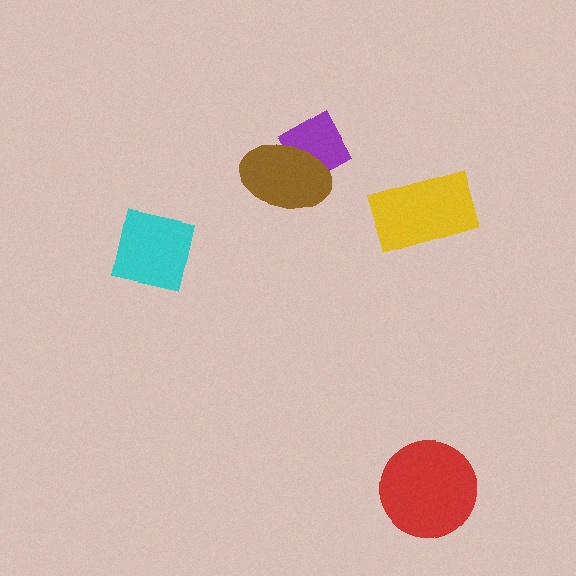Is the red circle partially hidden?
No, no other shape covers it.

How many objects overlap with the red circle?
0 objects overlap with the red circle.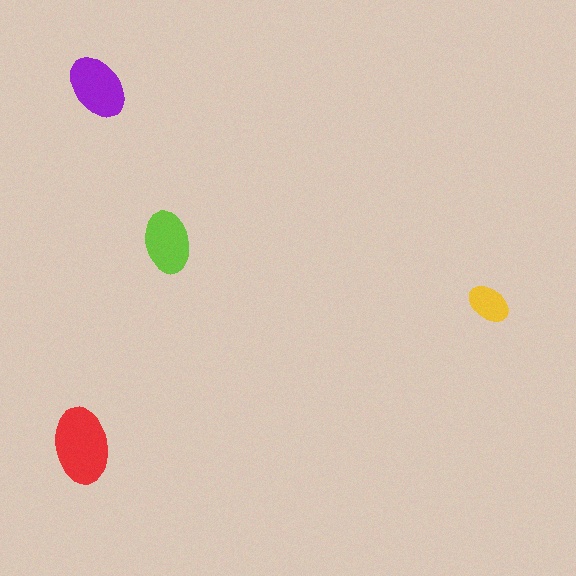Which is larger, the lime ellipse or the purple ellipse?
The purple one.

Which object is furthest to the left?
The red ellipse is leftmost.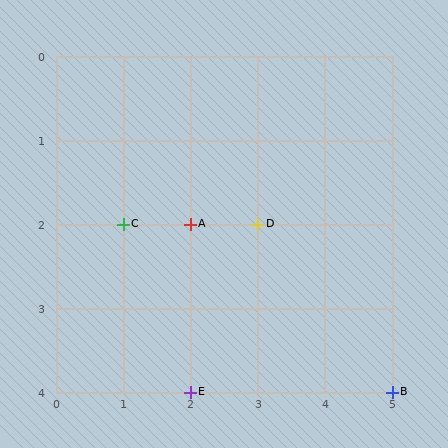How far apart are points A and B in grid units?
Points A and B are 3 columns and 2 rows apart (about 3.6 grid units diagonally).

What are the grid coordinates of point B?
Point B is at grid coordinates (5, 4).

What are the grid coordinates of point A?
Point A is at grid coordinates (2, 2).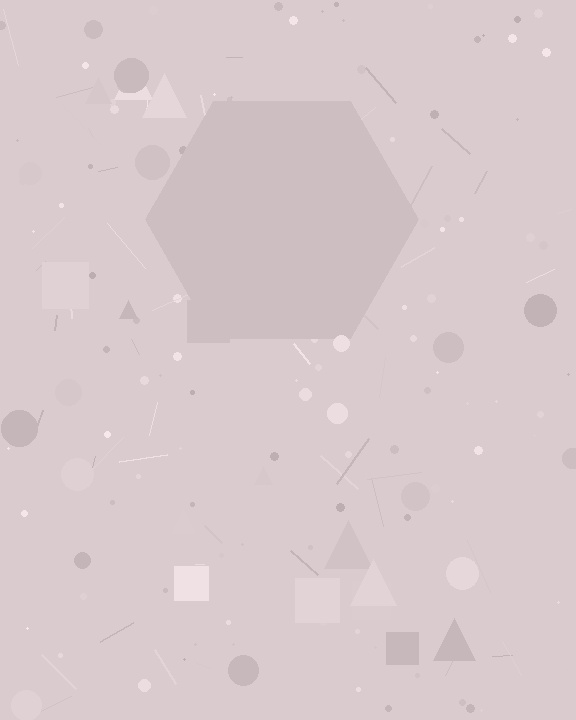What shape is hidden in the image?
A hexagon is hidden in the image.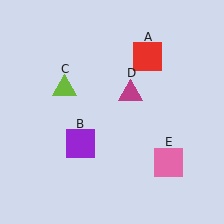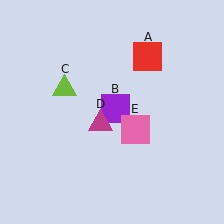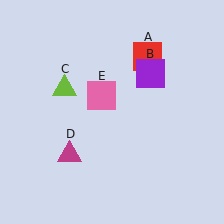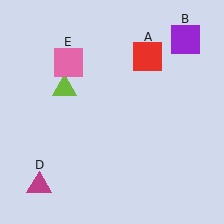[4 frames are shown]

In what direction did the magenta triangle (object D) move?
The magenta triangle (object D) moved down and to the left.